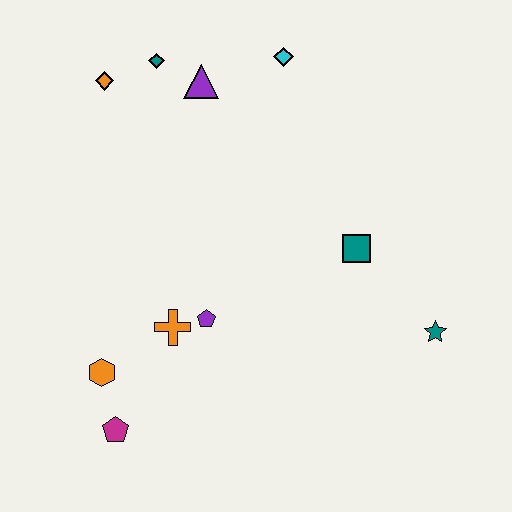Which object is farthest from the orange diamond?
The teal star is farthest from the orange diamond.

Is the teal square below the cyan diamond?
Yes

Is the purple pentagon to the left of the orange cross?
No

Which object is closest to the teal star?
The teal square is closest to the teal star.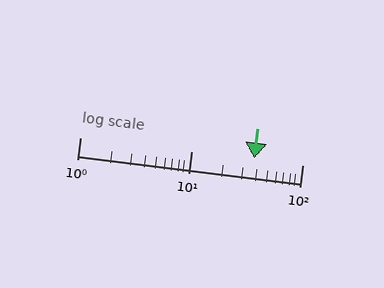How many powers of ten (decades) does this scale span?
The scale spans 2 decades, from 1 to 100.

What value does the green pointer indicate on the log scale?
The pointer indicates approximately 37.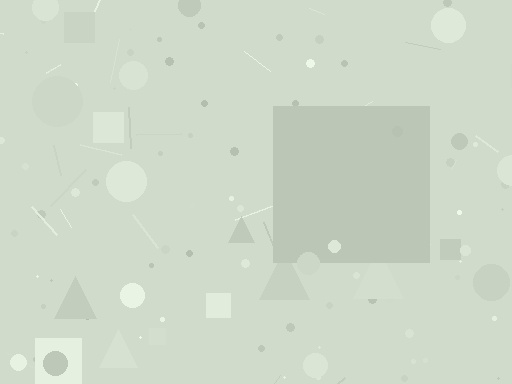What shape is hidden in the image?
A square is hidden in the image.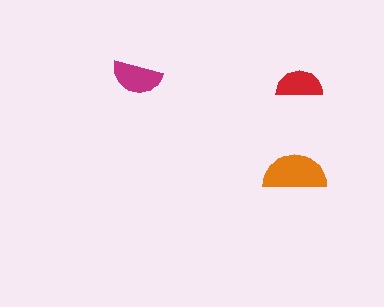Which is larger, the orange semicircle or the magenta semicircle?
The orange one.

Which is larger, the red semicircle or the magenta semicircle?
The magenta one.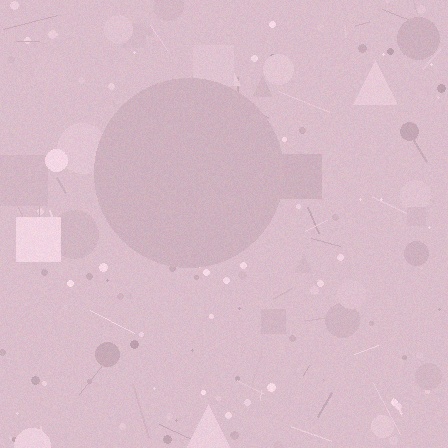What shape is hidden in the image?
A circle is hidden in the image.